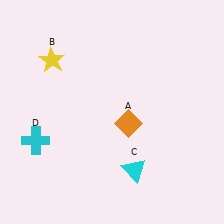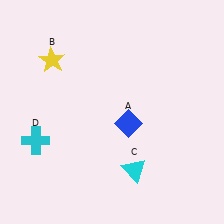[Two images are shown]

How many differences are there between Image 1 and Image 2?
There is 1 difference between the two images.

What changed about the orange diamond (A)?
In Image 1, A is orange. In Image 2, it changed to blue.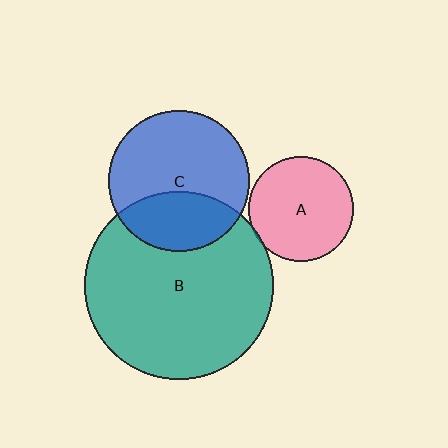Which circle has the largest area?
Circle B (teal).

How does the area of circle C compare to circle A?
Approximately 1.8 times.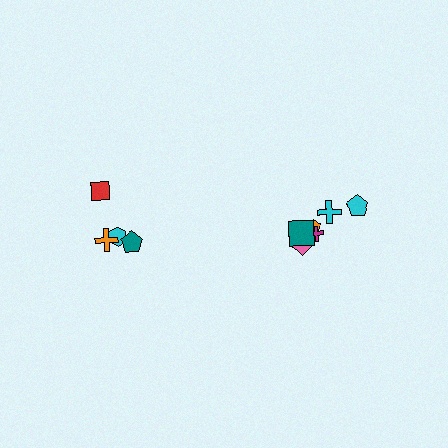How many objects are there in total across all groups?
There are 10 objects.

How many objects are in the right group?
There are 6 objects.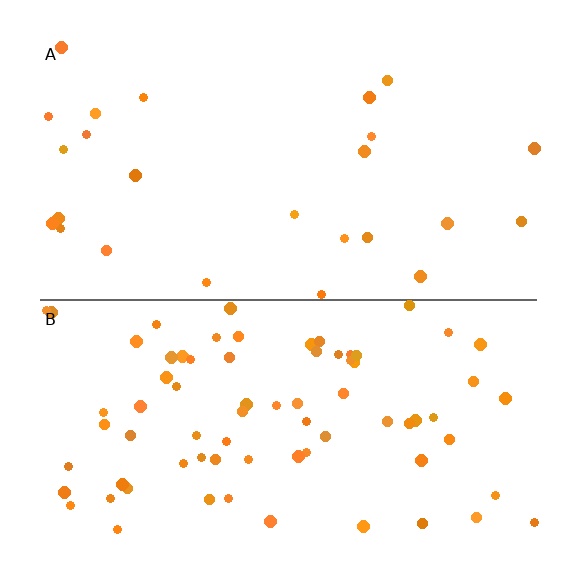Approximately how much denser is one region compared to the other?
Approximately 3.0× — region B over region A.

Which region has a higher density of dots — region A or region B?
B (the bottom).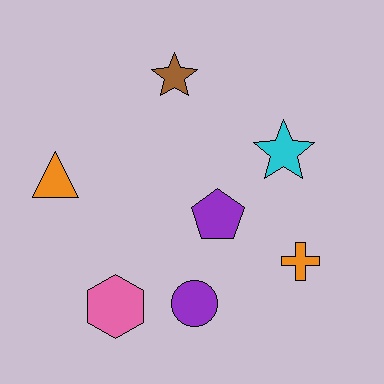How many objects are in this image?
There are 7 objects.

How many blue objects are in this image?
There are no blue objects.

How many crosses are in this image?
There is 1 cross.